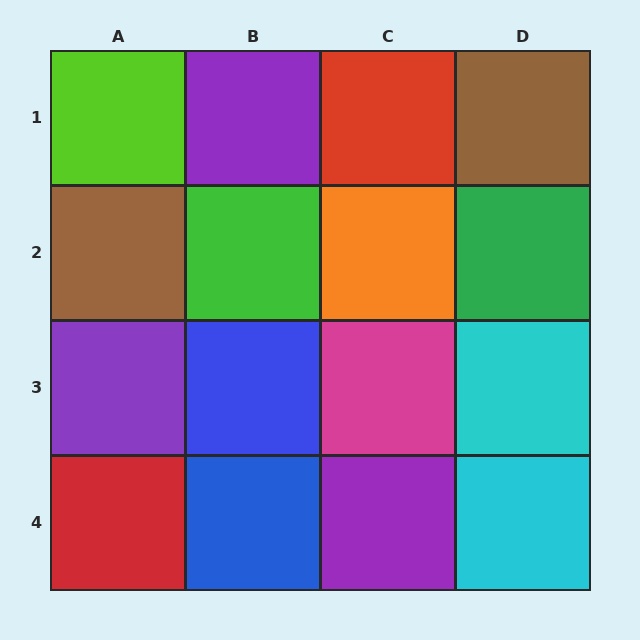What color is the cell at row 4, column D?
Cyan.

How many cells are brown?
2 cells are brown.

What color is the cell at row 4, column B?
Blue.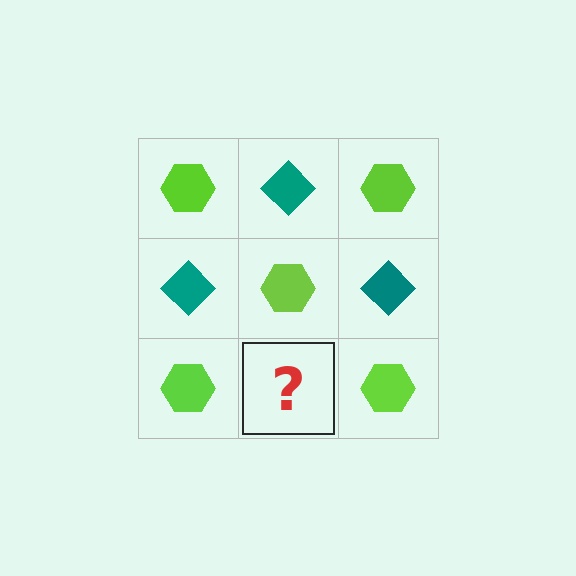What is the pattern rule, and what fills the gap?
The rule is that it alternates lime hexagon and teal diamond in a checkerboard pattern. The gap should be filled with a teal diamond.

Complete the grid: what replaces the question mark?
The question mark should be replaced with a teal diamond.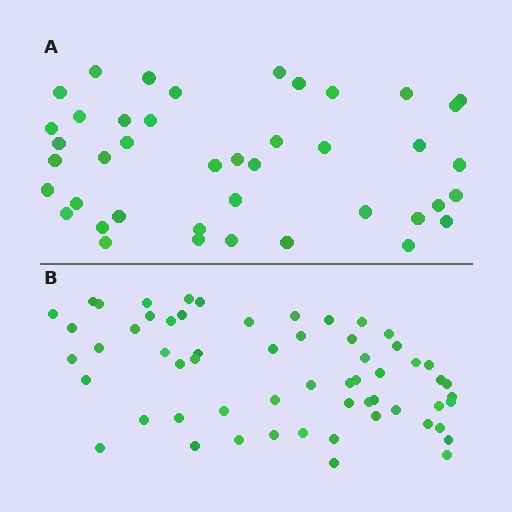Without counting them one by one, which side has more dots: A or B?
Region B (the bottom region) has more dots.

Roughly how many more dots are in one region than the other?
Region B has approximately 15 more dots than region A.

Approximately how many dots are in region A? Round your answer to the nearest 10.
About 40 dots. (The exact count is 42, which rounds to 40.)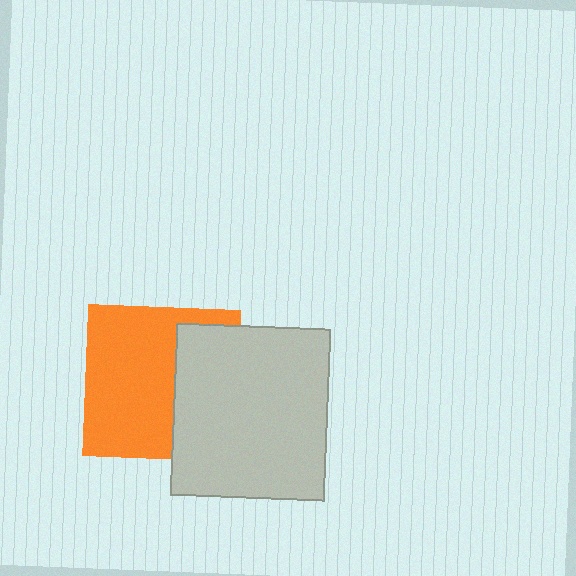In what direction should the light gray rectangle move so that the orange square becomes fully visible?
The light gray rectangle should move right. That is the shortest direction to clear the overlap and leave the orange square fully visible.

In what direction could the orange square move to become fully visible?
The orange square could move left. That would shift it out from behind the light gray rectangle entirely.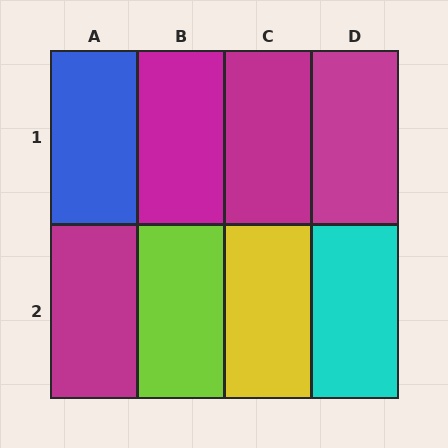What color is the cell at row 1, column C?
Magenta.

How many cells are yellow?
1 cell is yellow.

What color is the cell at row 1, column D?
Magenta.